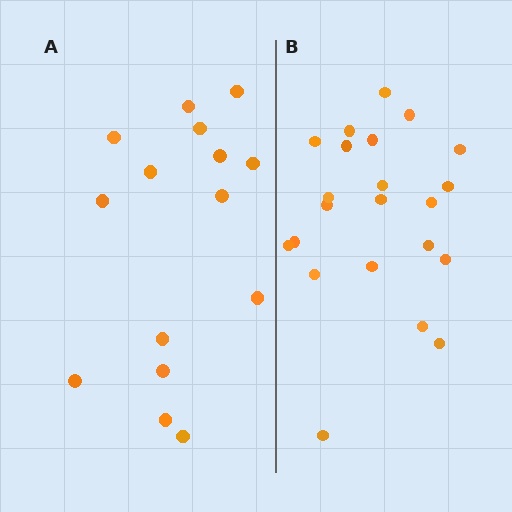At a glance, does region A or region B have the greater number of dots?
Region B (the right region) has more dots.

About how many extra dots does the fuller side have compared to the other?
Region B has roughly 8 or so more dots than region A.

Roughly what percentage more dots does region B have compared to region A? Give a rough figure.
About 45% more.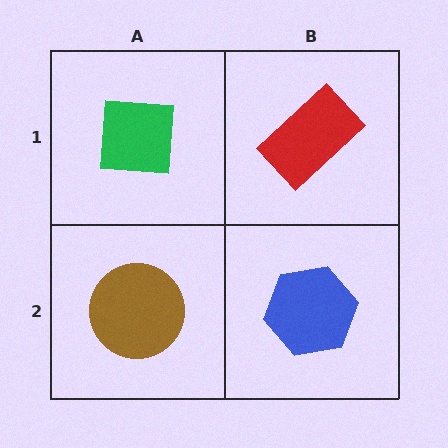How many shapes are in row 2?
2 shapes.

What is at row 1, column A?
A green square.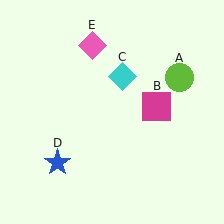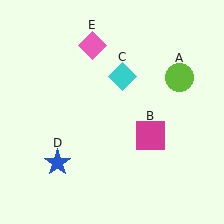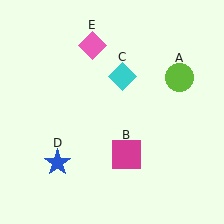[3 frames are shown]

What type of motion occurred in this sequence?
The magenta square (object B) rotated clockwise around the center of the scene.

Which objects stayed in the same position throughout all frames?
Lime circle (object A) and cyan diamond (object C) and blue star (object D) and pink diamond (object E) remained stationary.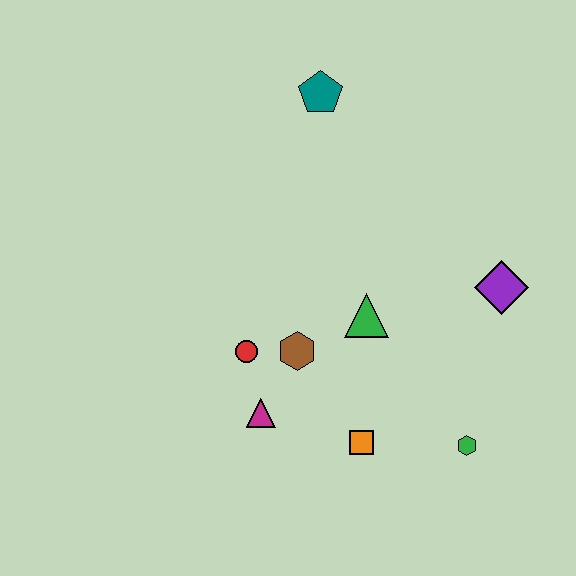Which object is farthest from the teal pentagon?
The green hexagon is farthest from the teal pentagon.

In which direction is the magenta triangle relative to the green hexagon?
The magenta triangle is to the left of the green hexagon.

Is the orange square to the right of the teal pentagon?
Yes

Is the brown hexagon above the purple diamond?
No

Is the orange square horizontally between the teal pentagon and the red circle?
No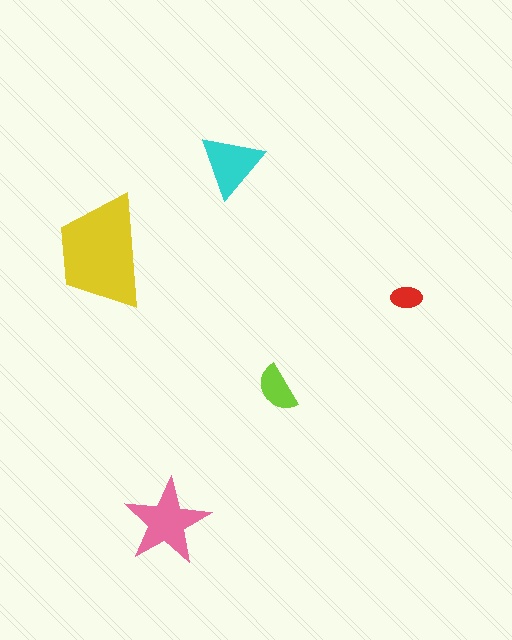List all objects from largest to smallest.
The yellow trapezoid, the pink star, the cyan triangle, the lime semicircle, the red ellipse.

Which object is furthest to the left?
The yellow trapezoid is leftmost.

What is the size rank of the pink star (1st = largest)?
2nd.